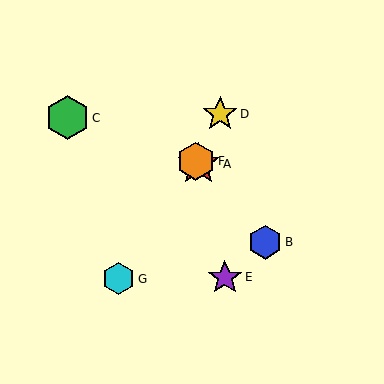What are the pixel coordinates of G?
Object G is at (118, 279).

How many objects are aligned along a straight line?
3 objects (A, B, F) are aligned along a straight line.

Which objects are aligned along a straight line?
Objects A, B, F are aligned along a straight line.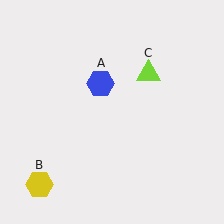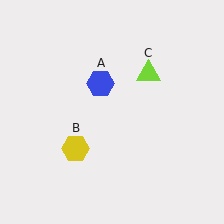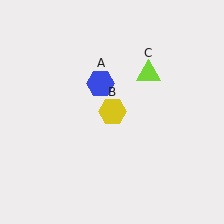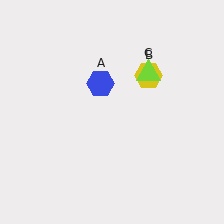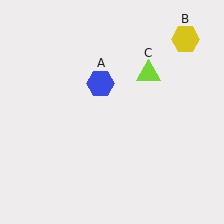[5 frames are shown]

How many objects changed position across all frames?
1 object changed position: yellow hexagon (object B).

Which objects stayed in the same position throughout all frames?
Blue hexagon (object A) and lime triangle (object C) remained stationary.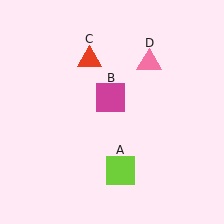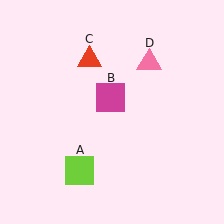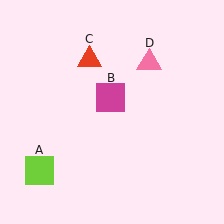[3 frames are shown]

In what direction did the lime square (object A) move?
The lime square (object A) moved left.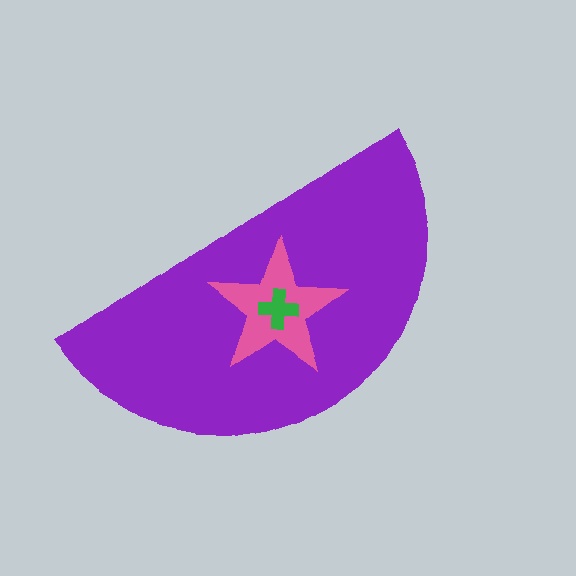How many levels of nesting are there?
3.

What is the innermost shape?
The green cross.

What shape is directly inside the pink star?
The green cross.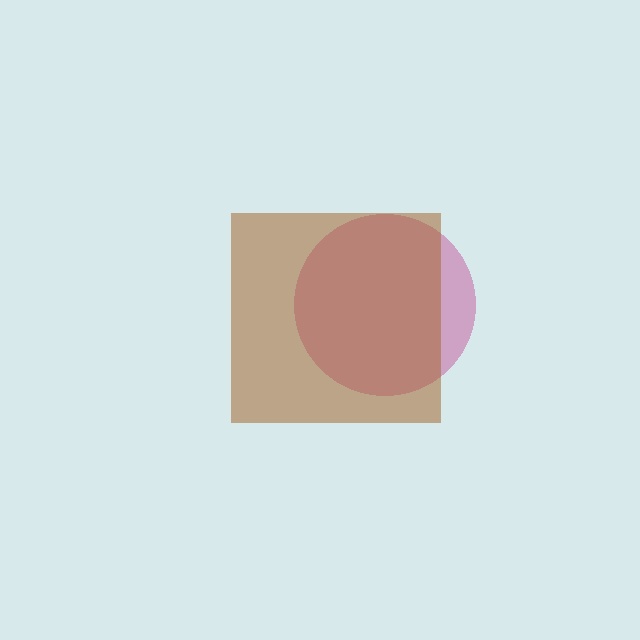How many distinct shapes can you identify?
There are 2 distinct shapes: a magenta circle, a brown square.